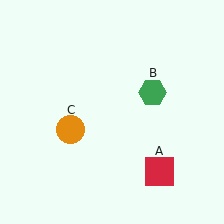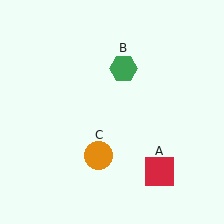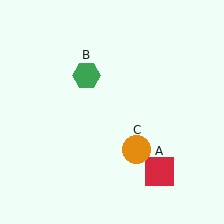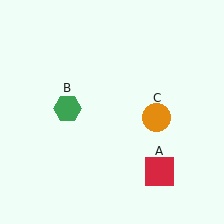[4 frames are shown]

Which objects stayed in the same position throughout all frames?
Red square (object A) remained stationary.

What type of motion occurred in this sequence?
The green hexagon (object B), orange circle (object C) rotated counterclockwise around the center of the scene.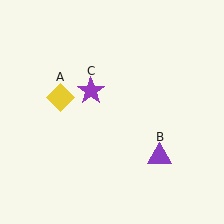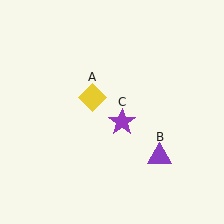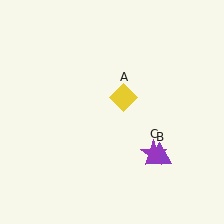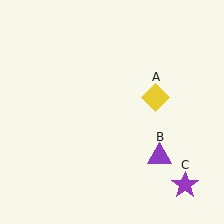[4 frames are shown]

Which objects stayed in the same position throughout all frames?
Purple triangle (object B) remained stationary.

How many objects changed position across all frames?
2 objects changed position: yellow diamond (object A), purple star (object C).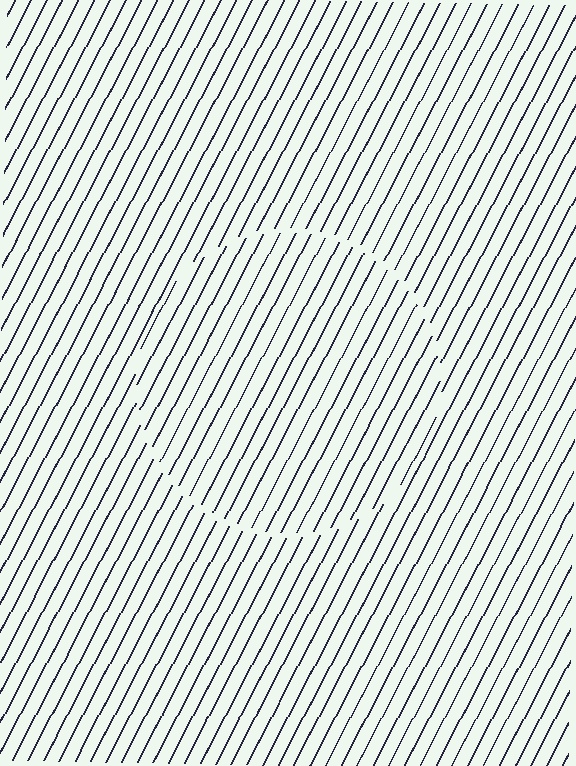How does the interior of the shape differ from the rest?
The interior of the shape contains the same grating, shifted by half a period — the contour is defined by the phase discontinuity where line-ends from the inner and outer gratings abut.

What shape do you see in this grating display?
An illusory circle. The interior of the shape contains the same grating, shifted by half a period — the contour is defined by the phase discontinuity where line-ends from the inner and outer gratings abut.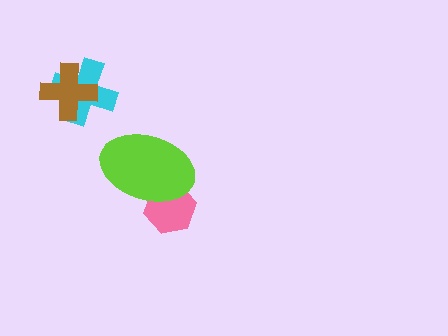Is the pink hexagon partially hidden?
Yes, it is partially covered by another shape.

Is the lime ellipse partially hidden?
No, no other shape covers it.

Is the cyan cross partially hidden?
Yes, it is partially covered by another shape.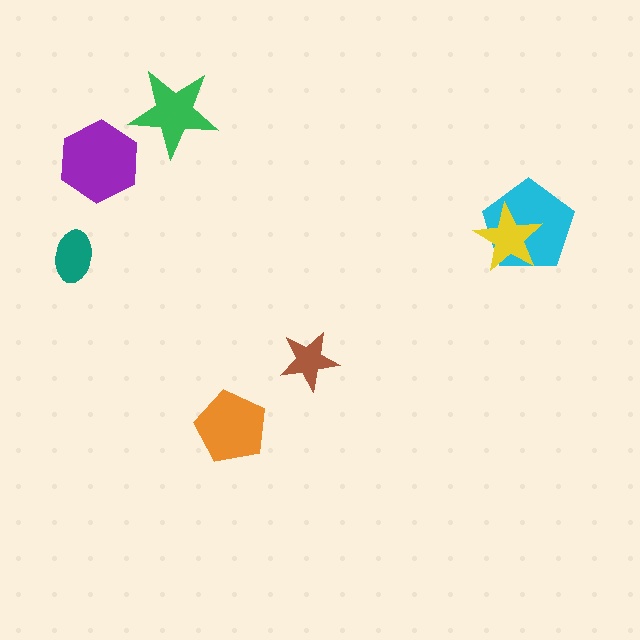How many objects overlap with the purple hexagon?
0 objects overlap with the purple hexagon.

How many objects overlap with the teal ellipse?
0 objects overlap with the teal ellipse.